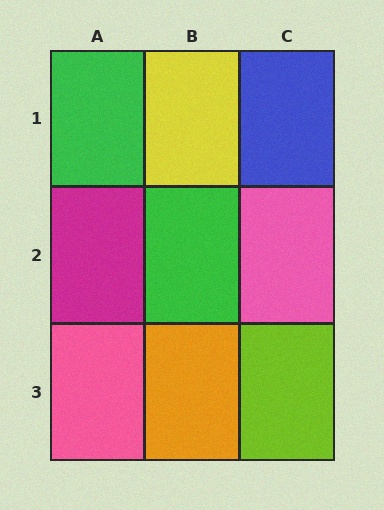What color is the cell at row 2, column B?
Green.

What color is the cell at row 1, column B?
Yellow.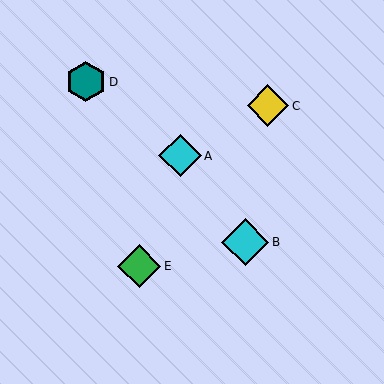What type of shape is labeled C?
Shape C is a yellow diamond.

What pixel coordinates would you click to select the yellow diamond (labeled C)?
Click at (268, 106) to select the yellow diamond C.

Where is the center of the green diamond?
The center of the green diamond is at (139, 266).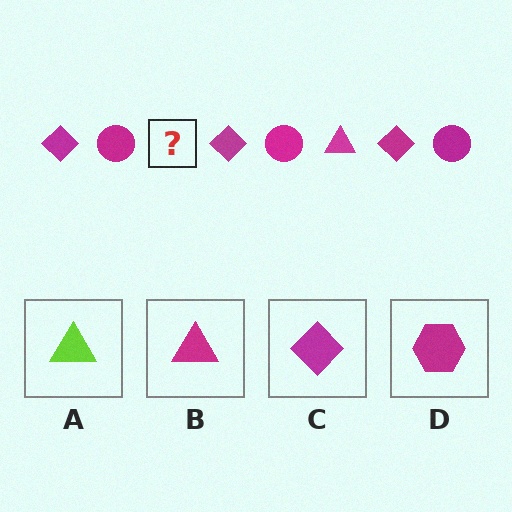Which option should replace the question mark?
Option B.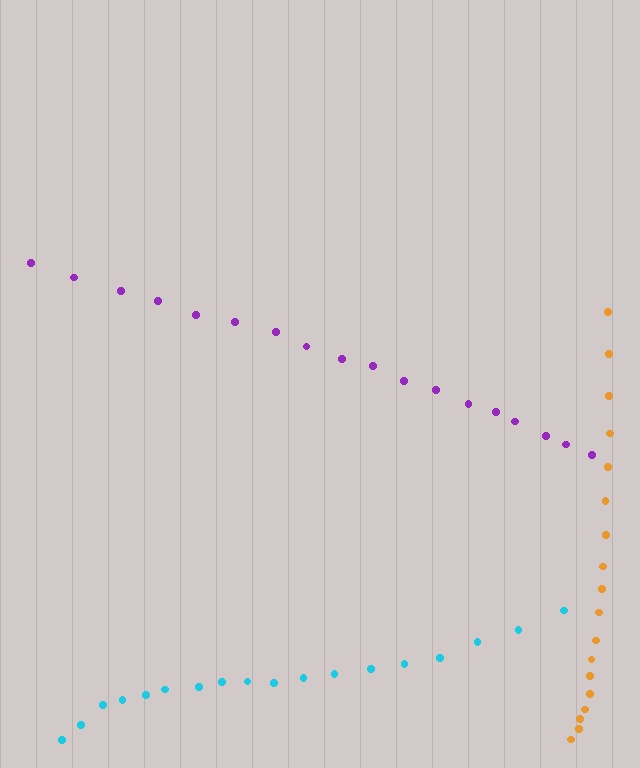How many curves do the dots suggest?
There are 3 distinct paths.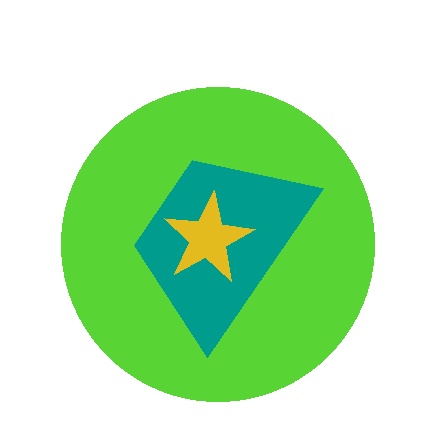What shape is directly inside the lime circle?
The teal trapezoid.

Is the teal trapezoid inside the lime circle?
Yes.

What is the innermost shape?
The yellow star.